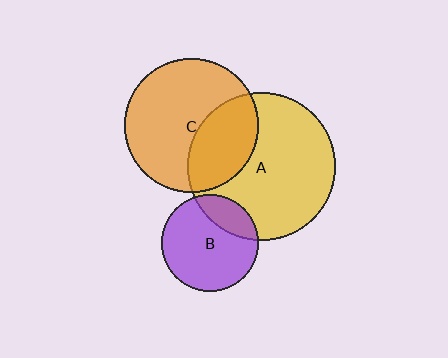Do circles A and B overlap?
Yes.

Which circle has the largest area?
Circle A (yellow).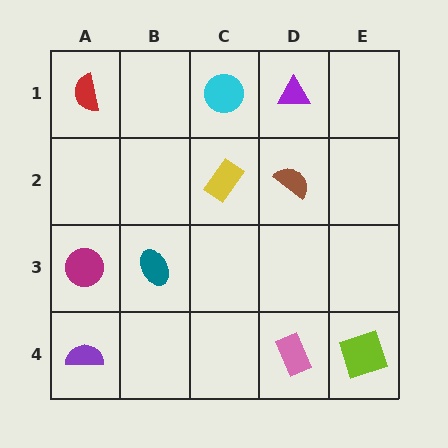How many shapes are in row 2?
2 shapes.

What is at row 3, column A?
A magenta circle.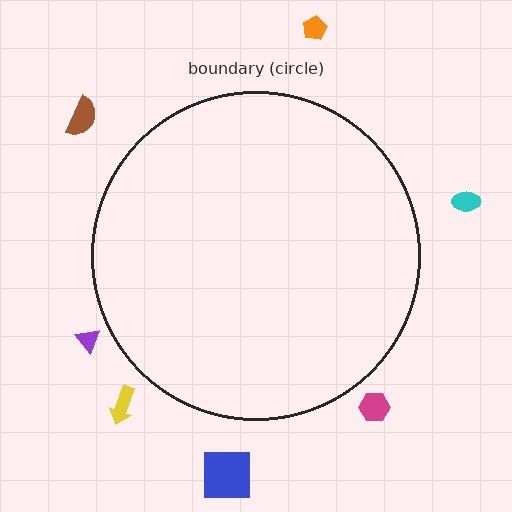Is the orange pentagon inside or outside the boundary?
Outside.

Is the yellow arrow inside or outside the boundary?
Outside.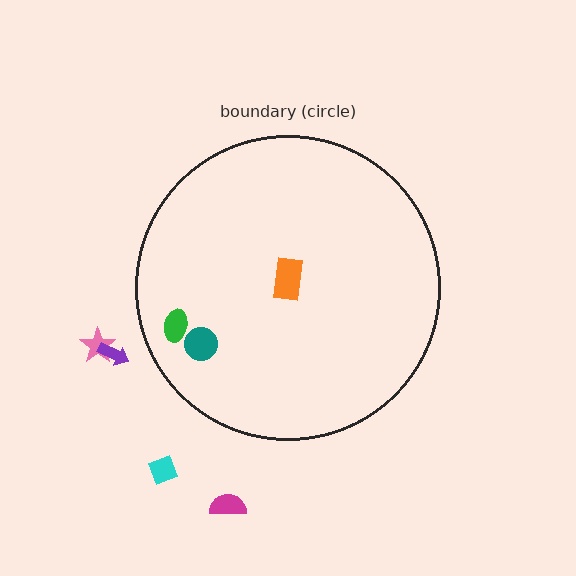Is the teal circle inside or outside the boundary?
Inside.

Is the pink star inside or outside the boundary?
Outside.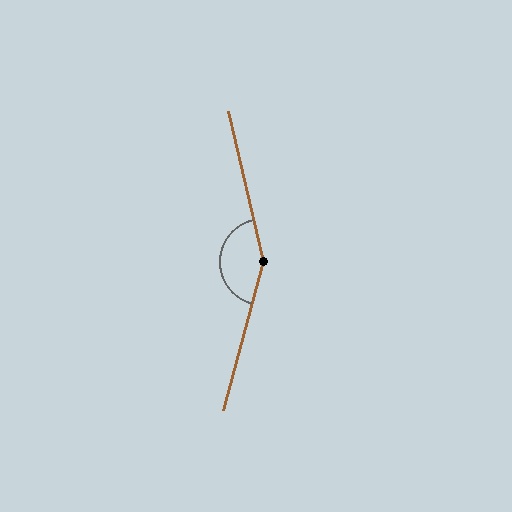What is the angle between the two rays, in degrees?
Approximately 152 degrees.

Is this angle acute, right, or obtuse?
It is obtuse.